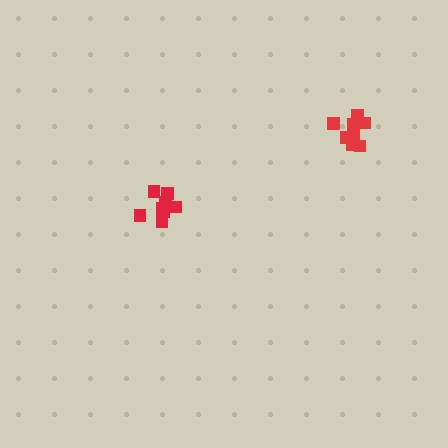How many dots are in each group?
Group 1: 8 dots, Group 2: 8 dots (16 total).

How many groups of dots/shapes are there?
There are 2 groups.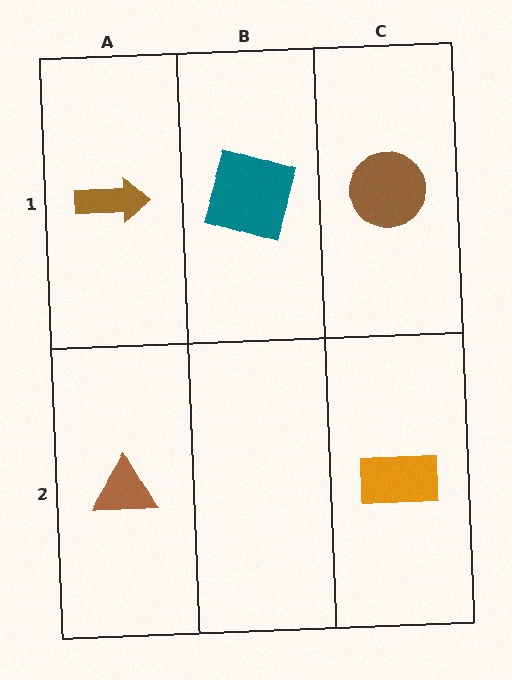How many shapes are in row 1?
3 shapes.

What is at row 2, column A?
A brown triangle.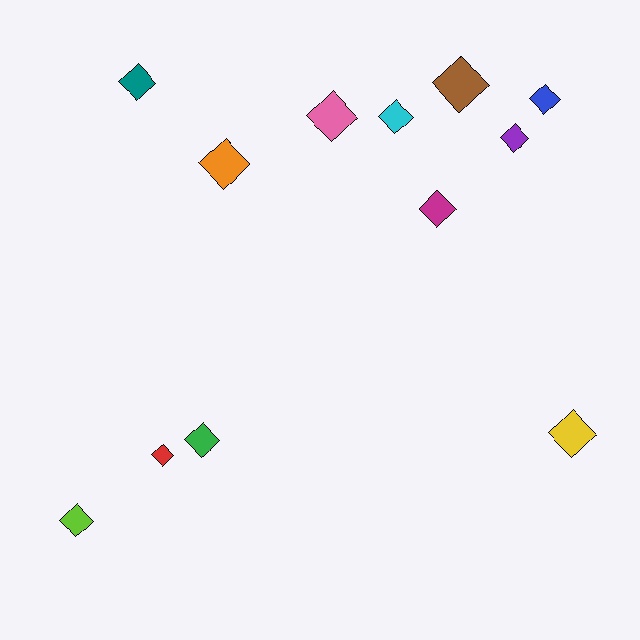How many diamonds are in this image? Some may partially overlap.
There are 12 diamonds.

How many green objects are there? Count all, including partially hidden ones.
There is 1 green object.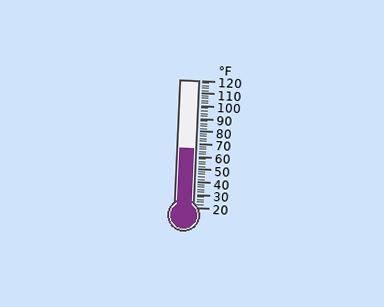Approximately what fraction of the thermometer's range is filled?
The thermometer is filled to approximately 45% of its range.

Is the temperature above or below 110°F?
The temperature is below 110°F.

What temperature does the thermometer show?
The thermometer shows approximately 66°F.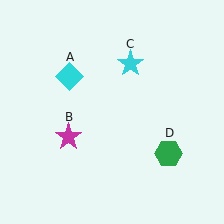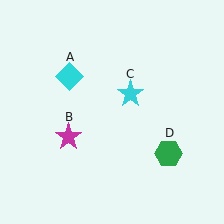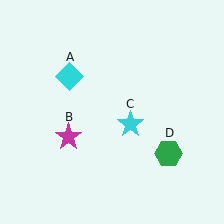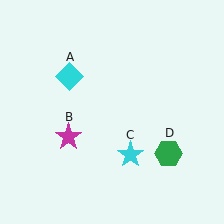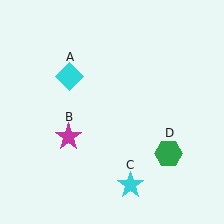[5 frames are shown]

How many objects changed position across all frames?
1 object changed position: cyan star (object C).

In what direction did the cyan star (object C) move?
The cyan star (object C) moved down.